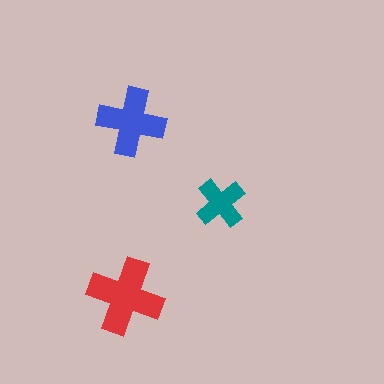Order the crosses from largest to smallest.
the red one, the blue one, the teal one.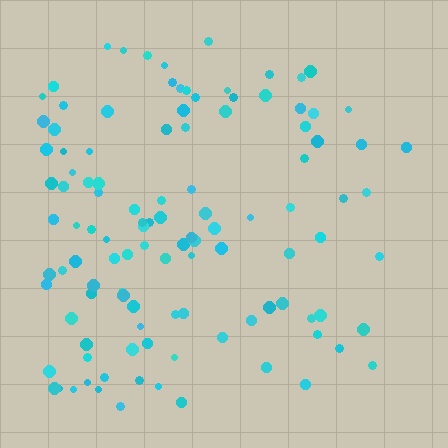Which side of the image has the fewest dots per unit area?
The right.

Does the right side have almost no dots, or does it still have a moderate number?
Still a moderate number, just noticeably fewer than the left.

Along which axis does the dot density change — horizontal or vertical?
Horizontal.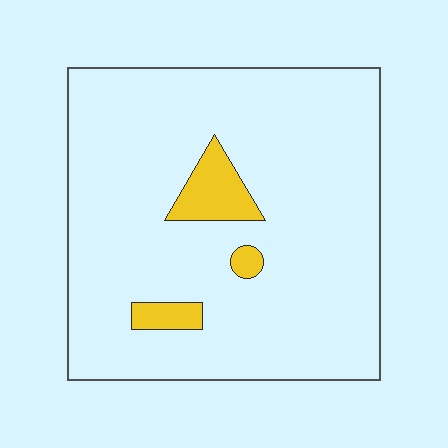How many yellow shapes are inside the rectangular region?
3.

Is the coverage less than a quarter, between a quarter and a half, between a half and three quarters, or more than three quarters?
Less than a quarter.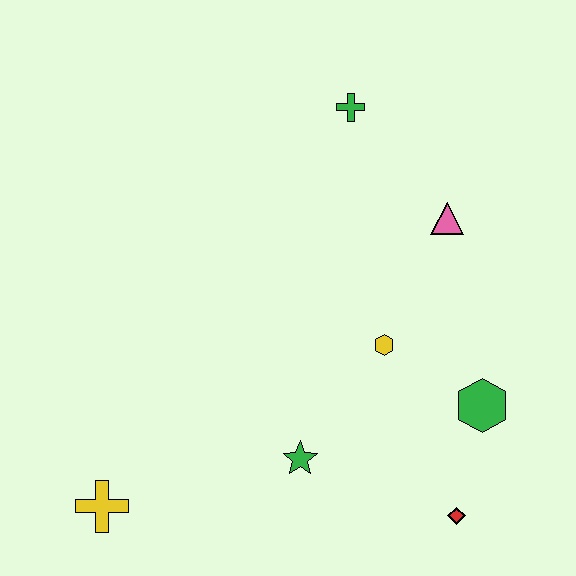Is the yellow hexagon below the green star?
No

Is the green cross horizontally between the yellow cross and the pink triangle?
Yes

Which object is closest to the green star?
The yellow hexagon is closest to the green star.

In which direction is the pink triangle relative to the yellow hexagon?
The pink triangle is above the yellow hexagon.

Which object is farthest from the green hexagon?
The yellow cross is farthest from the green hexagon.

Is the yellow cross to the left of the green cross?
Yes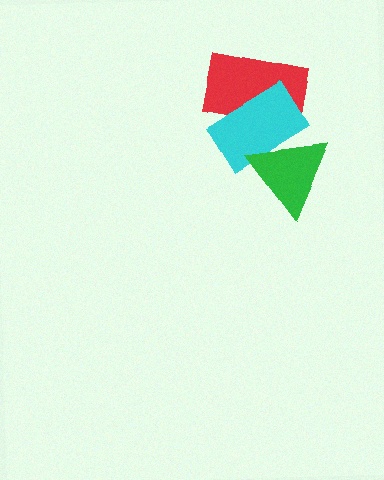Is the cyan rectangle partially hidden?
Yes, it is partially covered by another shape.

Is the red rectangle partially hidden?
Yes, it is partially covered by another shape.